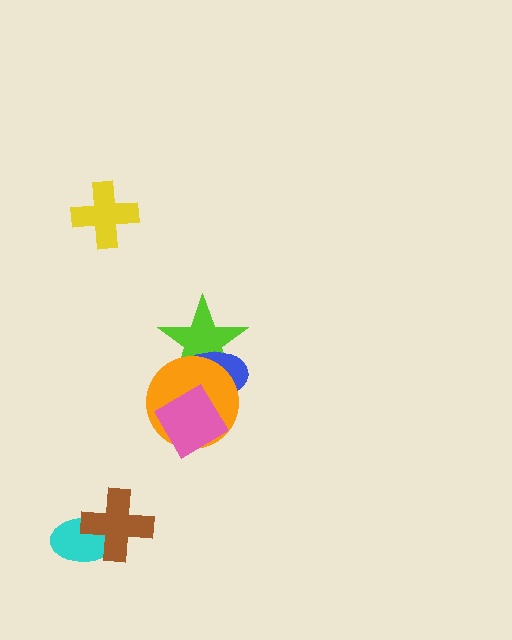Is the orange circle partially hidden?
Yes, it is partially covered by another shape.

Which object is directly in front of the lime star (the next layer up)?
The blue ellipse is directly in front of the lime star.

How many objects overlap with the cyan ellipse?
1 object overlaps with the cyan ellipse.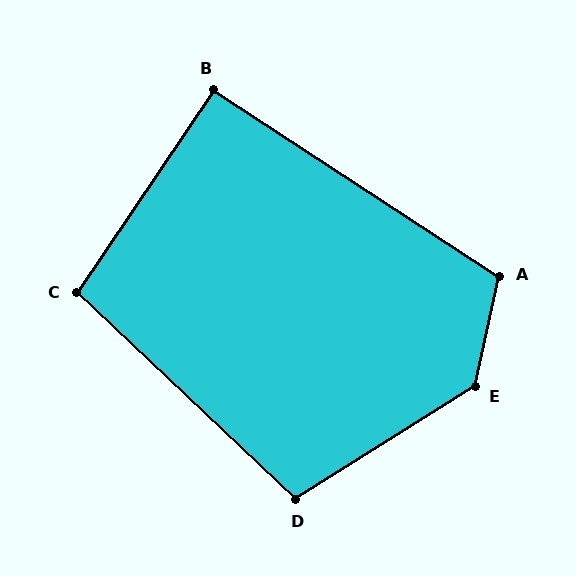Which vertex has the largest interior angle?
E, at approximately 134 degrees.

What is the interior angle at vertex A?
Approximately 111 degrees (obtuse).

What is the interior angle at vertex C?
Approximately 99 degrees (obtuse).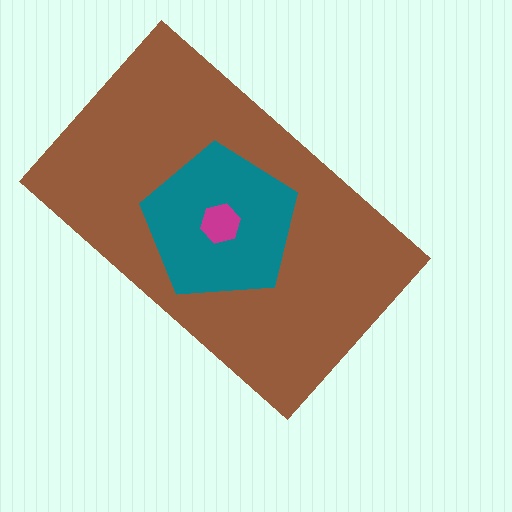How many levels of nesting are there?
3.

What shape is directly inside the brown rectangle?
The teal pentagon.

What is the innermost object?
The magenta hexagon.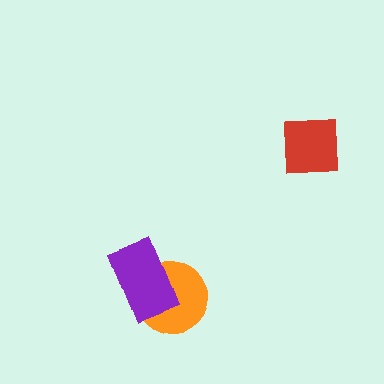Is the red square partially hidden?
No, no other shape covers it.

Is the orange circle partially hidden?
Yes, it is partially covered by another shape.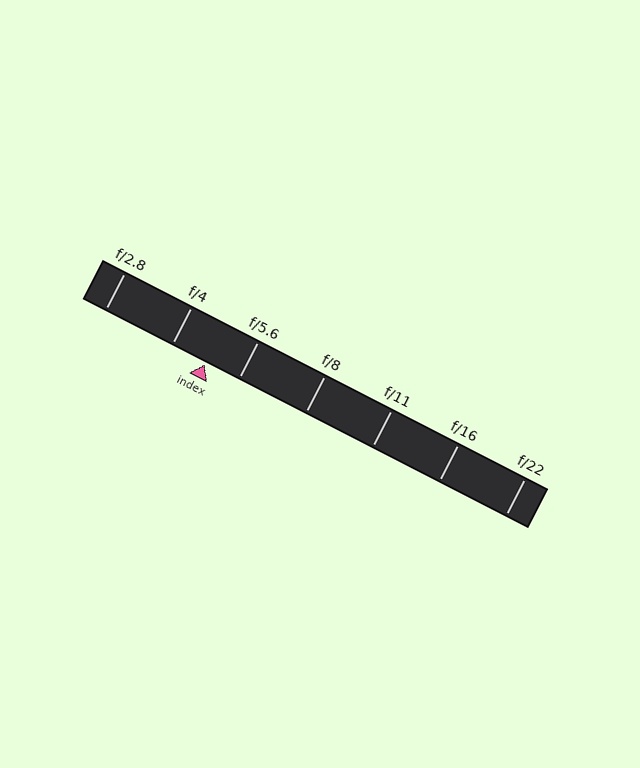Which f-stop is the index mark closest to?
The index mark is closest to f/5.6.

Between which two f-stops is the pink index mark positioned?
The index mark is between f/4 and f/5.6.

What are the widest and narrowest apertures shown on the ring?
The widest aperture shown is f/2.8 and the narrowest is f/22.